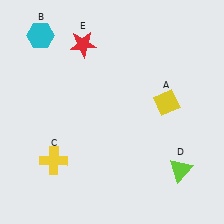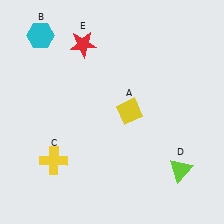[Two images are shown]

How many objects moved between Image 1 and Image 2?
1 object moved between the two images.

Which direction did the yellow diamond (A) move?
The yellow diamond (A) moved left.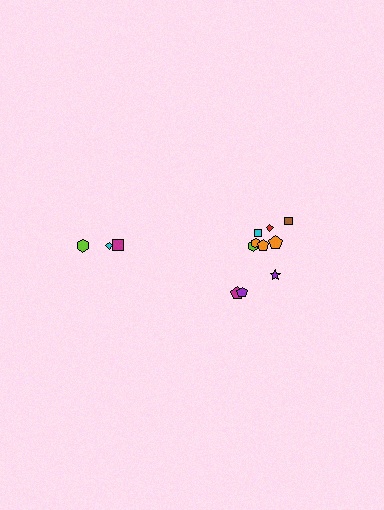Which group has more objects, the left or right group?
The right group.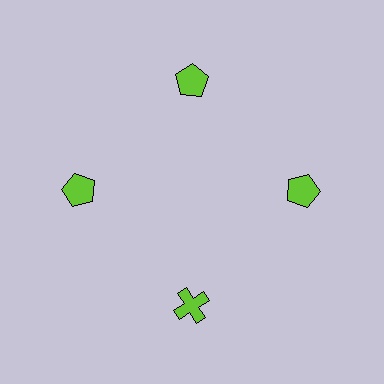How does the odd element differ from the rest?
It has a different shape: cross instead of pentagon.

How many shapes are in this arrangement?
There are 4 shapes arranged in a ring pattern.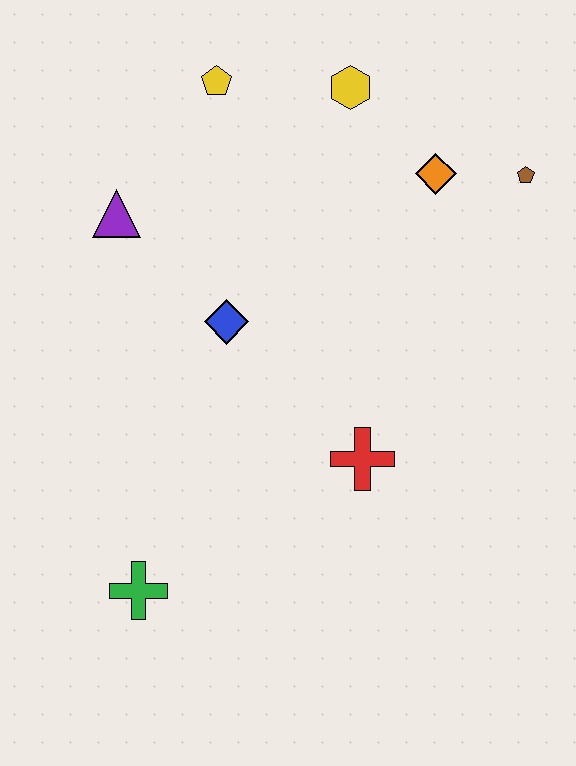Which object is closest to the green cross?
The red cross is closest to the green cross.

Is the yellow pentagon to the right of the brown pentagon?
No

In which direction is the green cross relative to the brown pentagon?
The green cross is below the brown pentagon.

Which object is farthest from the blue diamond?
The brown pentagon is farthest from the blue diamond.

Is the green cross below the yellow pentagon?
Yes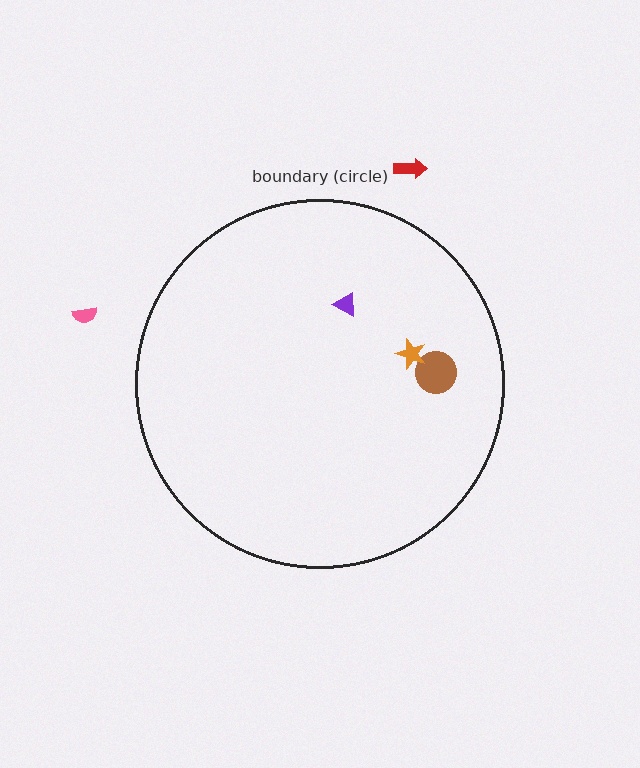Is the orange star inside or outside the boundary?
Inside.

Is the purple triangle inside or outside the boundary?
Inside.